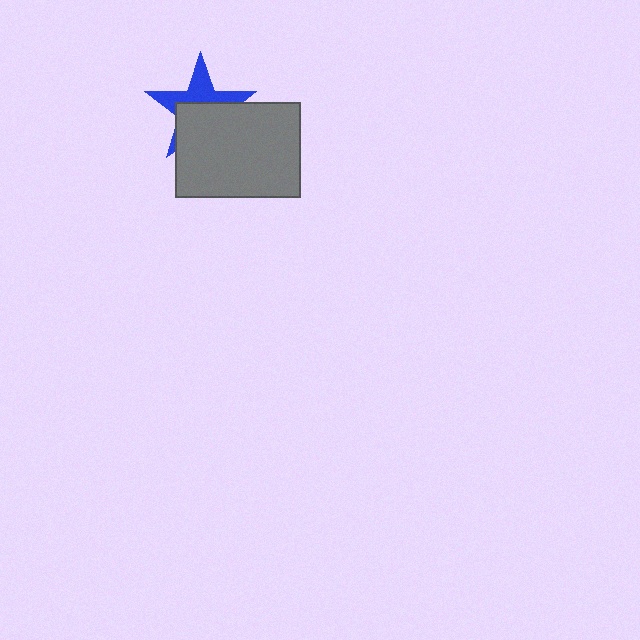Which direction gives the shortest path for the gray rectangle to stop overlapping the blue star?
Moving down gives the shortest separation.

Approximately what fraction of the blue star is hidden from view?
Roughly 56% of the blue star is hidden behind the gray rectangle.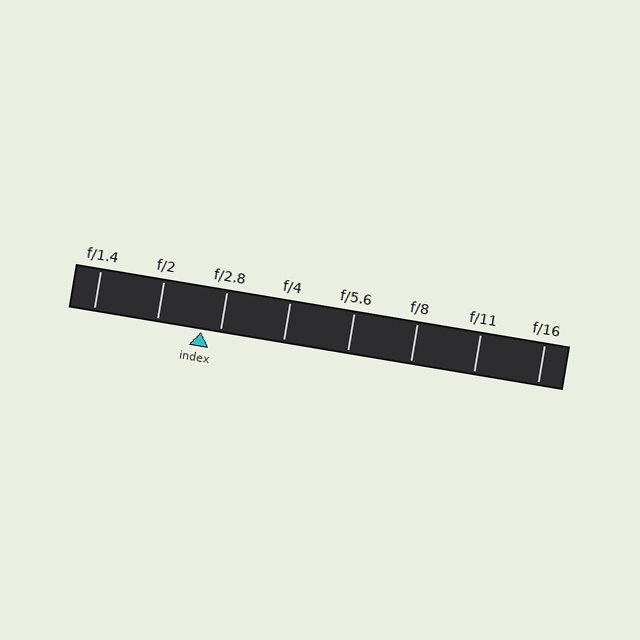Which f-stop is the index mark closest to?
The index mark is closest to f/2.8.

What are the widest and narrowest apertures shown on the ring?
The widest aperture shown is f/1.4 and the narrowest is f/16.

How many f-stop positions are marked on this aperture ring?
There are 8 f-stop positions marked.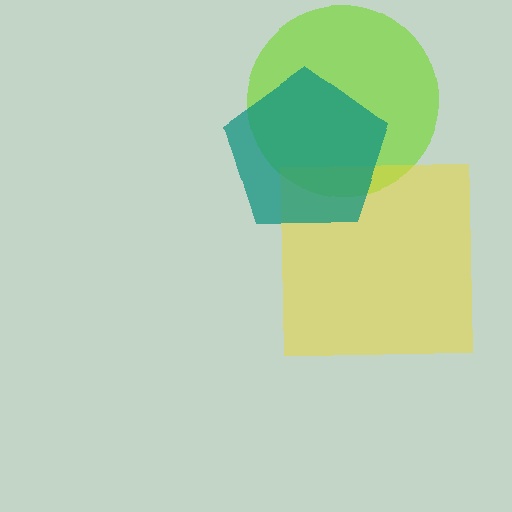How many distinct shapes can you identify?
There are 3 distinct shapes: a lime circle, a yellow square, a teal pentagon.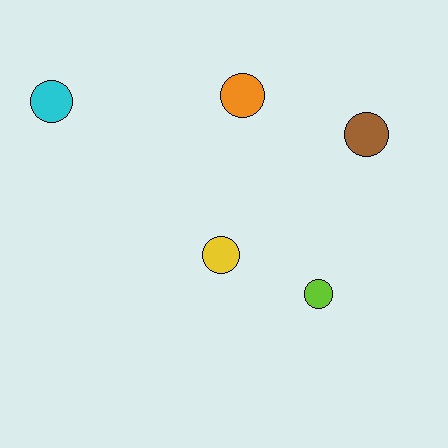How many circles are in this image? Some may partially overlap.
There are 5 circles.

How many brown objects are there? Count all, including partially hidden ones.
There is 1 brown object.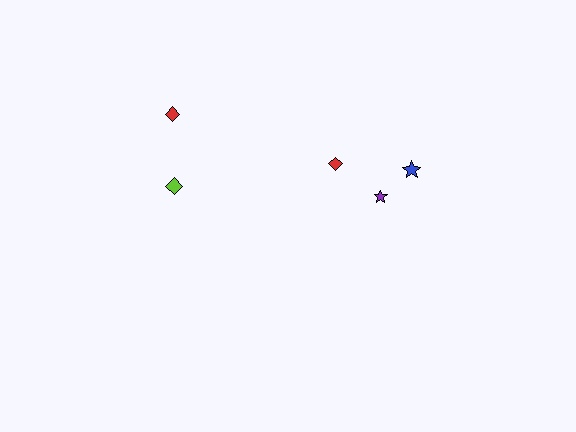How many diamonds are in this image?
There are 3 diamonds.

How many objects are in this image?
There are 5 objects.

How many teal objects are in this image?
There are no teal objects.